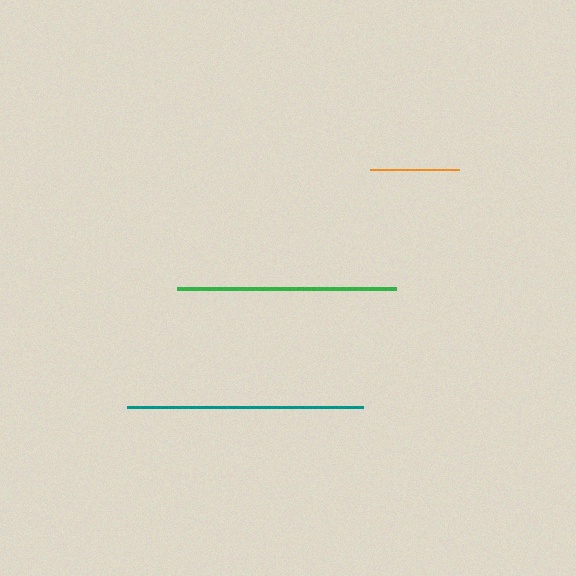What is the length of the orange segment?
The orange segment is approximately 89 pixels long.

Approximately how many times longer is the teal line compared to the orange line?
The teal line is approximately 2.7 times the length of the orange line.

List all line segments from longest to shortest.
From longest to shortest: teal, green, orange.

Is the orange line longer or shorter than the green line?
The green line is longer than the orange line.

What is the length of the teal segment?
The teal segment is approximately 236 pixels long.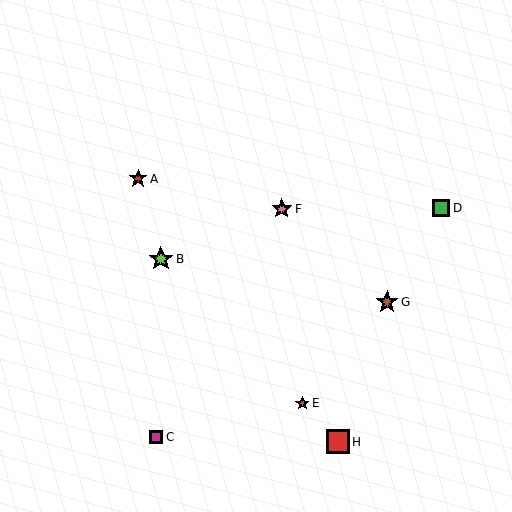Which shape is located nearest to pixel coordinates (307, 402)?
The brown star (labeled E) at (302, 403) is nearest to that location.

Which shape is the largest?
The lime star (labeled B) is the largest.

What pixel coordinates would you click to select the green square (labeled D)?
Click at (441, 208) to select the green square D.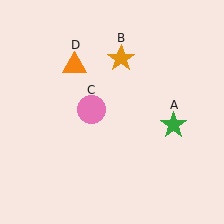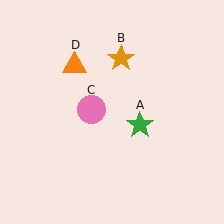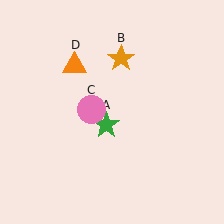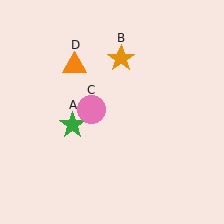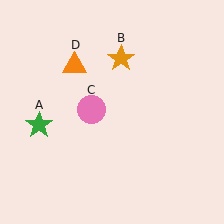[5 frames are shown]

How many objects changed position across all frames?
1 object changed position: green star (object A).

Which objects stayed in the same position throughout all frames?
Orange star (object B) and pink circle (object C) and orange triangle (object D) remained stationary.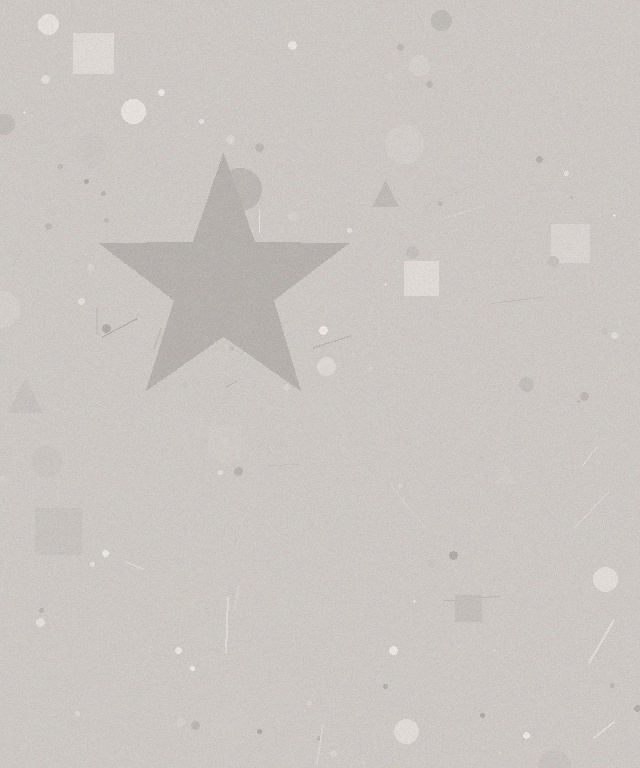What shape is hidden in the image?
A star is hidden in the image.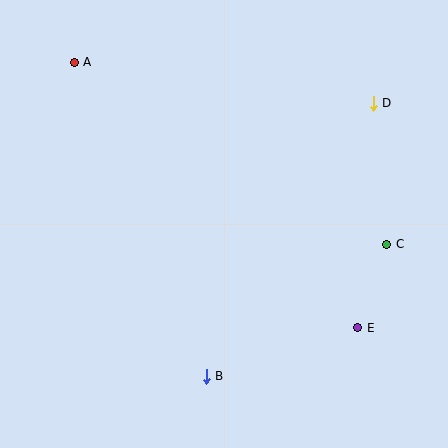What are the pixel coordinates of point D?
Point D is at (373, 103).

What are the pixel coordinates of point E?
Point E is at (358, 328).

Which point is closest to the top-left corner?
Point A is closest to the top-left corner.